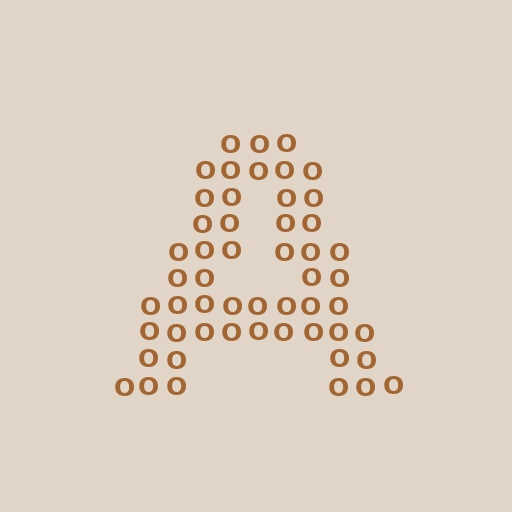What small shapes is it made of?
It is made of small letter O's.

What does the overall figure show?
The overall figure shows the letter A.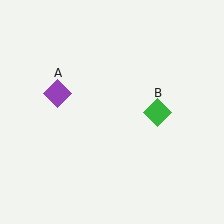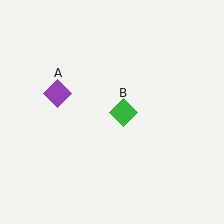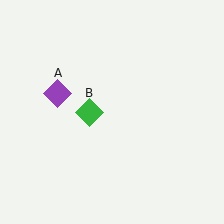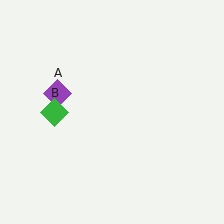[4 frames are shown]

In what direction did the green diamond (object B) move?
The green diamond (object B) moved left.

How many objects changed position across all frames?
1 object changed position: green diamond (object B).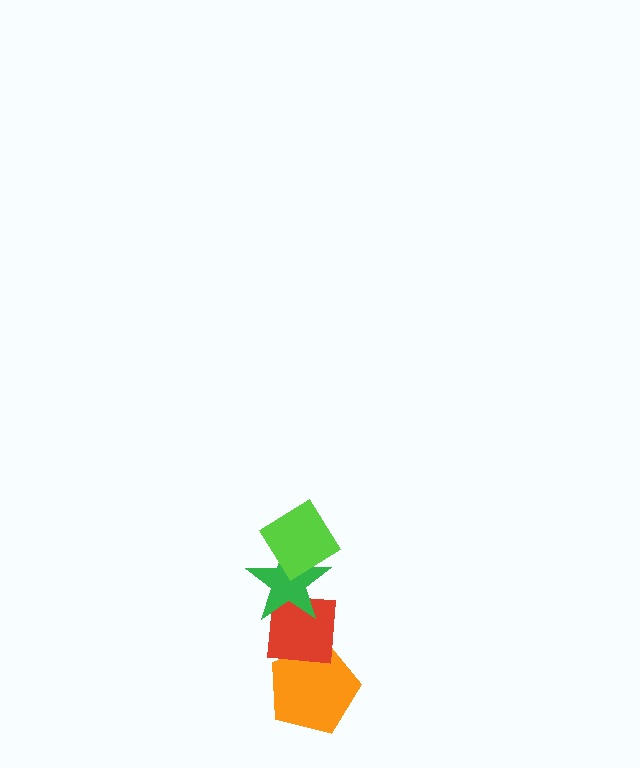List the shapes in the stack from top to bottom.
From top to bottom: the lime diamond, the green star, the red square, the orange pentagon.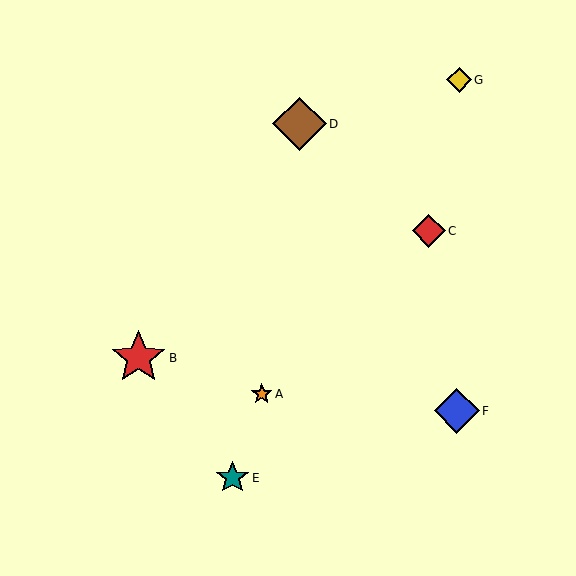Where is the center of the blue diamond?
The center of the blue diamond is at (457, 411).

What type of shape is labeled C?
Shape C is a red diamond.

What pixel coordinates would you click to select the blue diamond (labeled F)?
Click at (457, 411) to select the blue diamond F.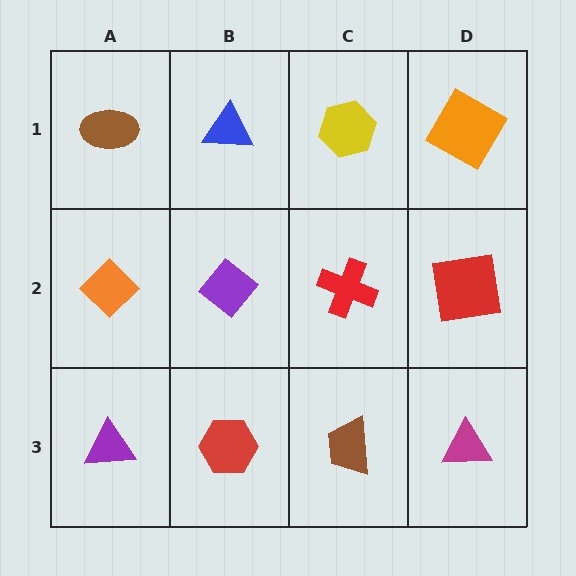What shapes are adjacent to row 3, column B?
A purple diamond (row 2, column B), a purple triangle (row 3, column A), a brown trapezoid (row 3, column C).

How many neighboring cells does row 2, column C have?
4.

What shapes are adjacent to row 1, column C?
A red cross (row 2, column C), a blue triangle (row 1, column B), an orange square (row 1, column D).